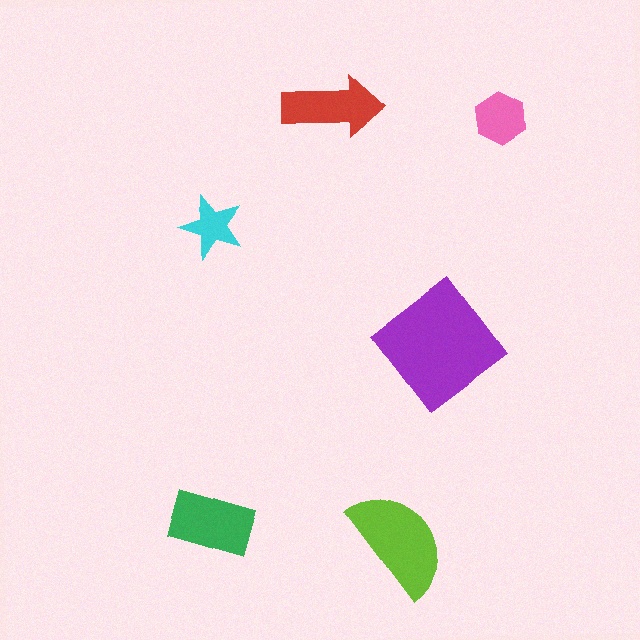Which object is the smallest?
The cyan star.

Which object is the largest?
The purple diamond.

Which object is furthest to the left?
The green rectangle is leftmost.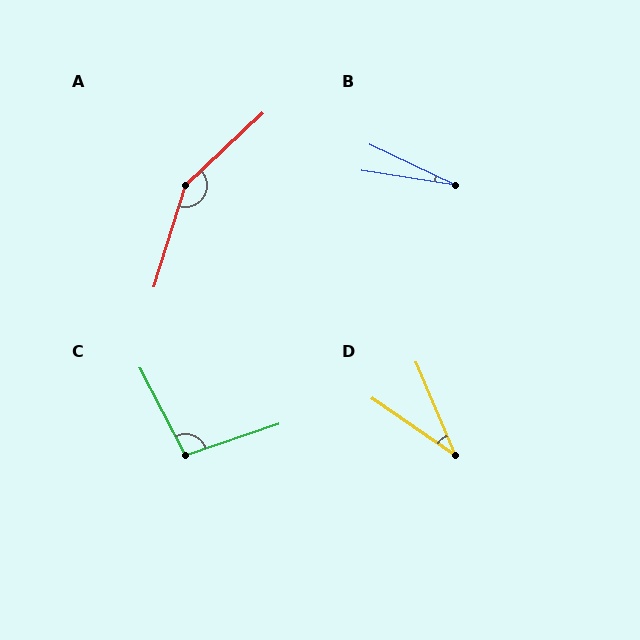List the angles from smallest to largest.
B (17°), D (33°), C (99°), A (150°).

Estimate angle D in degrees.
Approximately 33 degrees.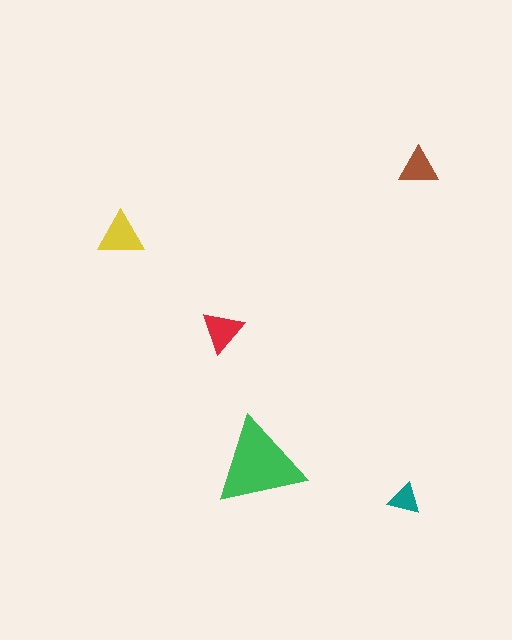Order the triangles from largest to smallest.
the green one, the yellow one, the red one, the brown one, the teal one.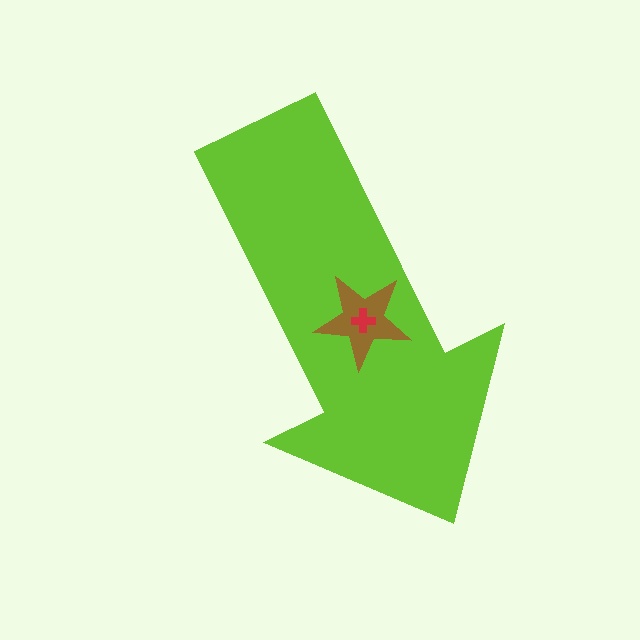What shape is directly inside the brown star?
The red cross.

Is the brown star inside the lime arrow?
Yes.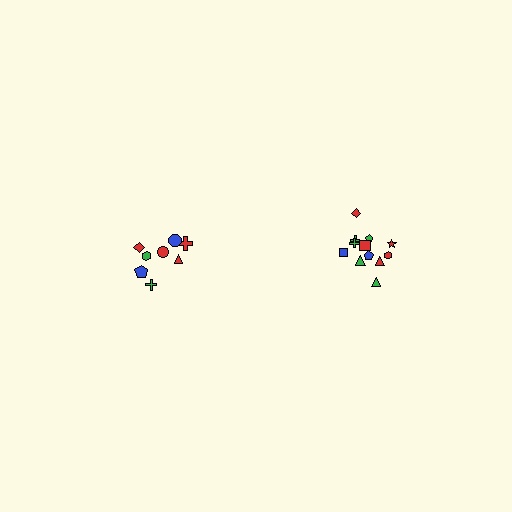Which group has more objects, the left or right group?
The right group.